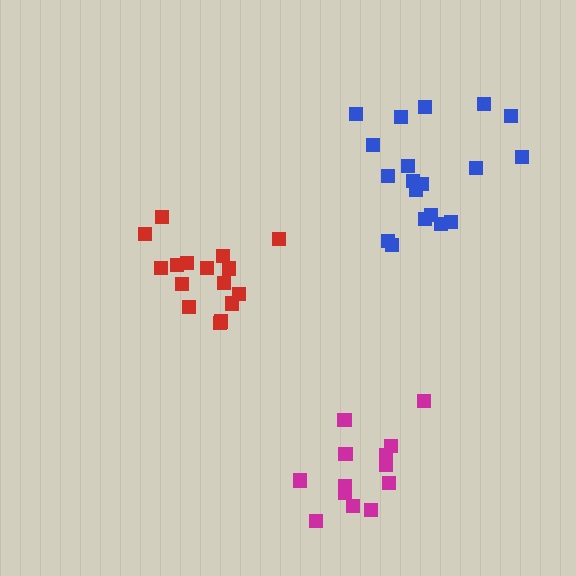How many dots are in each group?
Group 1: 19 dots, Group 2: 16 dots, Group 3: 14 dots (49 total).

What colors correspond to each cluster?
The clusters are colored: blue, red, magenta.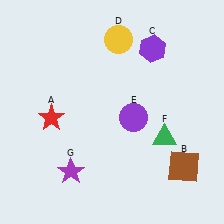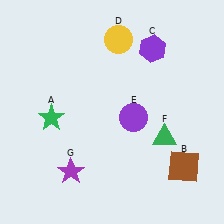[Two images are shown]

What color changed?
The star (A) changed from red in Image 1 to green in Image 2.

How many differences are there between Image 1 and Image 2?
There is 1 difference between the two images.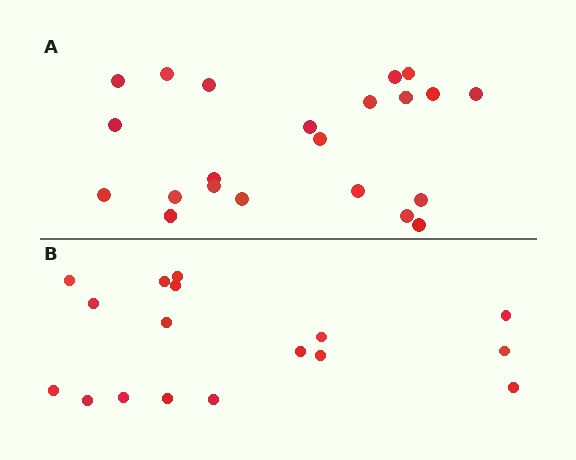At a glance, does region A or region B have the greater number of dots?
Region A (the top region) has more dots.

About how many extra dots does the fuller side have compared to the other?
Region A has about 5 more dots than region B.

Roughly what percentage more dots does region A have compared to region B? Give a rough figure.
About 30% more.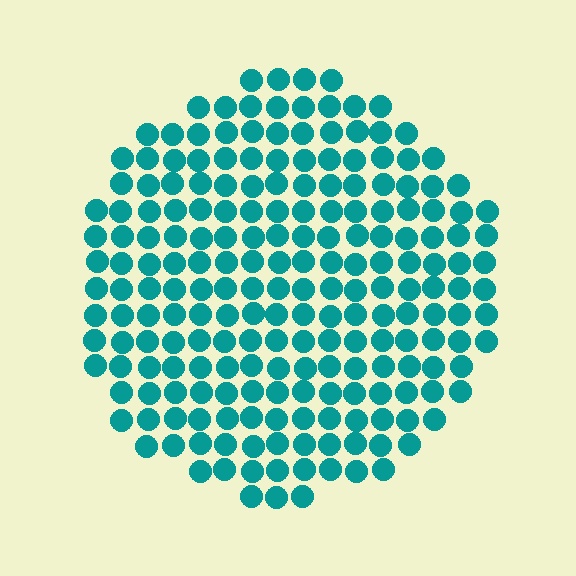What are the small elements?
The small elements are circles.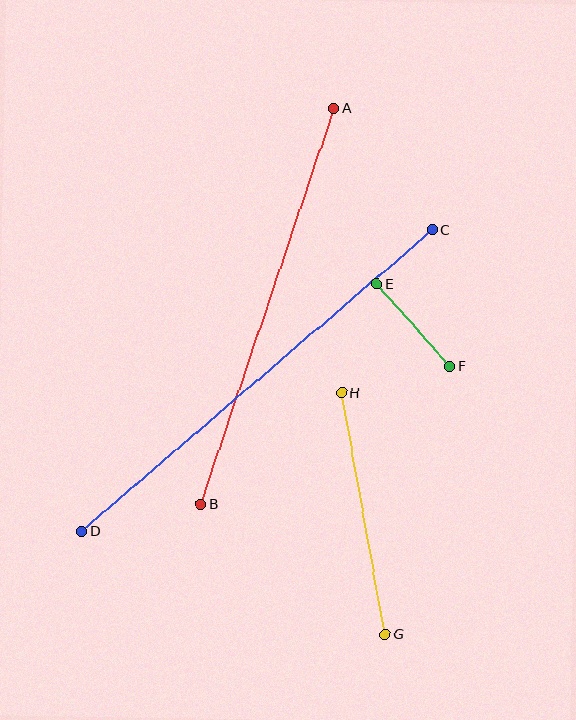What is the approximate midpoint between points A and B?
The midpoint is at approximately (267, 306) pixels.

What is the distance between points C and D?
The distance is approximately 462 pixels.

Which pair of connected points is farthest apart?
Points C and D are farthest apart.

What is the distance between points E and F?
The distance is approximately 109 pixels.